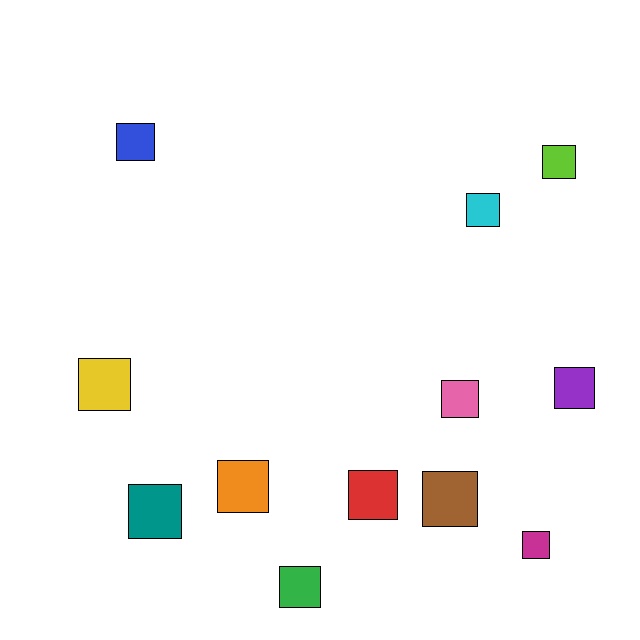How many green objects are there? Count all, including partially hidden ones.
There is 1 green object.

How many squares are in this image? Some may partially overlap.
There are 12 squares.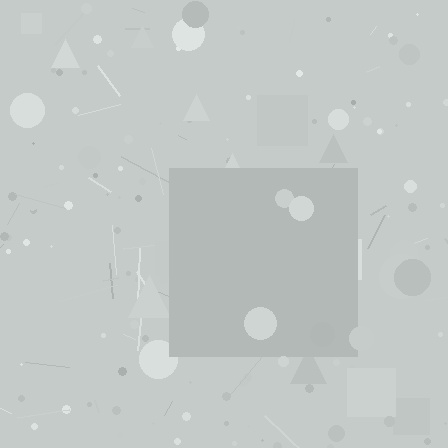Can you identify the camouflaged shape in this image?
The camouflaged shape is a square.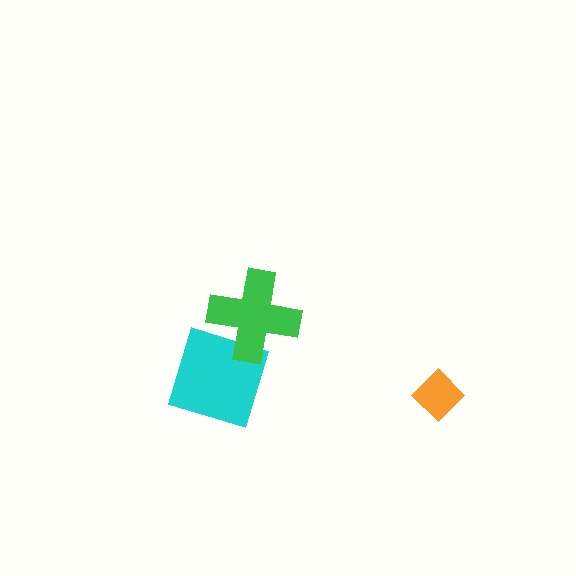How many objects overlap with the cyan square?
1 object overlaps with the cyan square.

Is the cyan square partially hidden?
Yes, it is partially covered by another shape.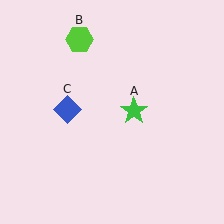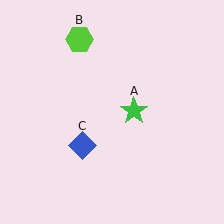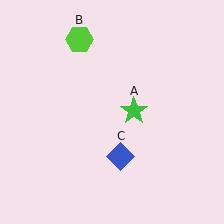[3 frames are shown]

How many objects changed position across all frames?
1 object changed position: blue diamond (object C).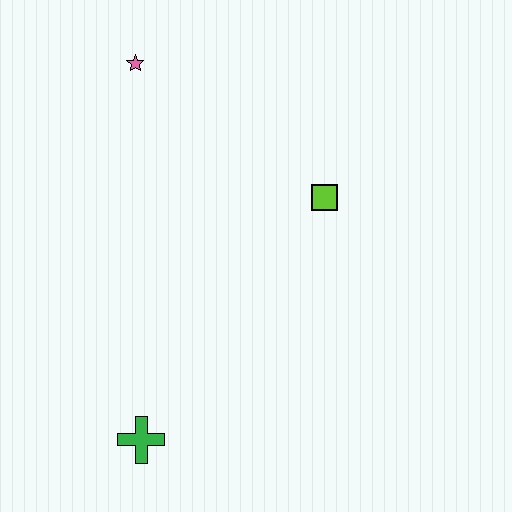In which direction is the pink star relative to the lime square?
The pink star is to the left of the lime square.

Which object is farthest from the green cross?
The pink star is farthest from the green cross.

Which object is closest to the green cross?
The lime square is closest to the green cross.